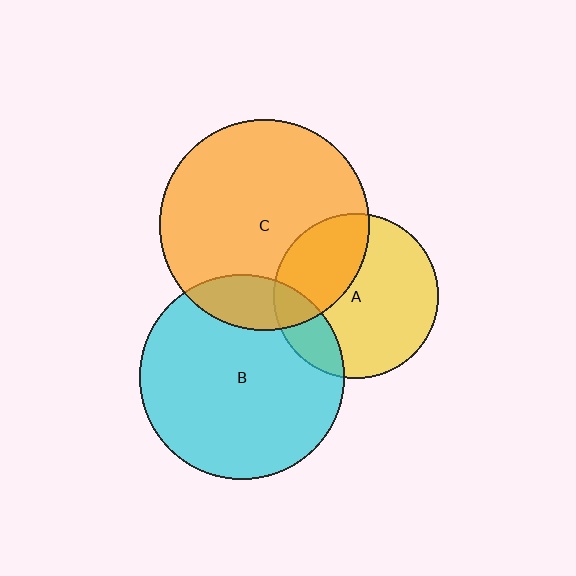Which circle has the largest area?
Circle C (orange).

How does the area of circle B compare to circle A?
Approximately 1.5 times.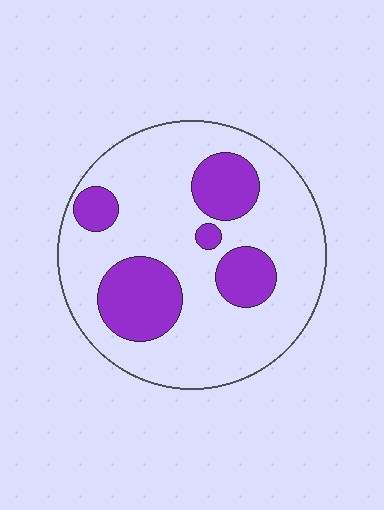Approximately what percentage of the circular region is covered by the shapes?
Approximately 25%.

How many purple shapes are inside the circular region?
5.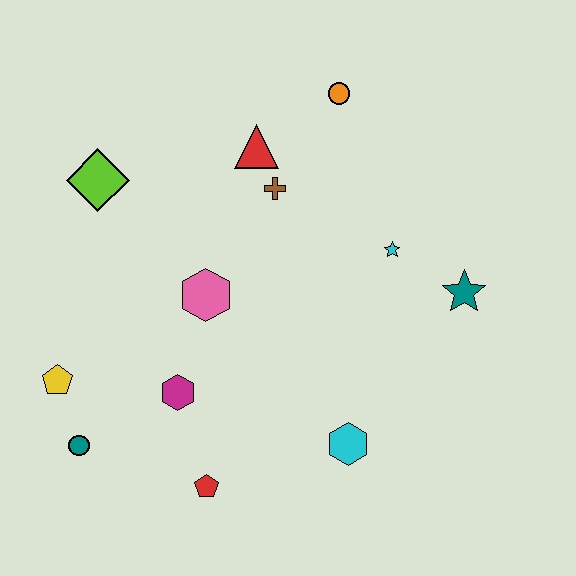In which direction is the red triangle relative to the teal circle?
The red triangle is above the teal circle.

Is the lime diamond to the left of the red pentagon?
Yes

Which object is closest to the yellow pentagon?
The teal circle is closest to the yellow pentagon.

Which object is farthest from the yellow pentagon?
The teal star is farthest from the yellow pentagon.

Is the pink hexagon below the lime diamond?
Yes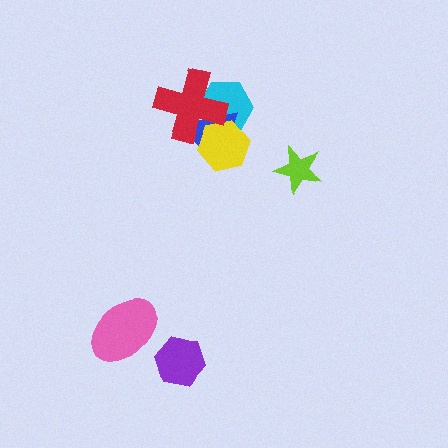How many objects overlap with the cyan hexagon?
3 objects overlap with the cyan hexagon.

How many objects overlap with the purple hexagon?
0 objects overlap with the purple hexagon.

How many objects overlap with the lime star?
0 objects overlap with the lime star.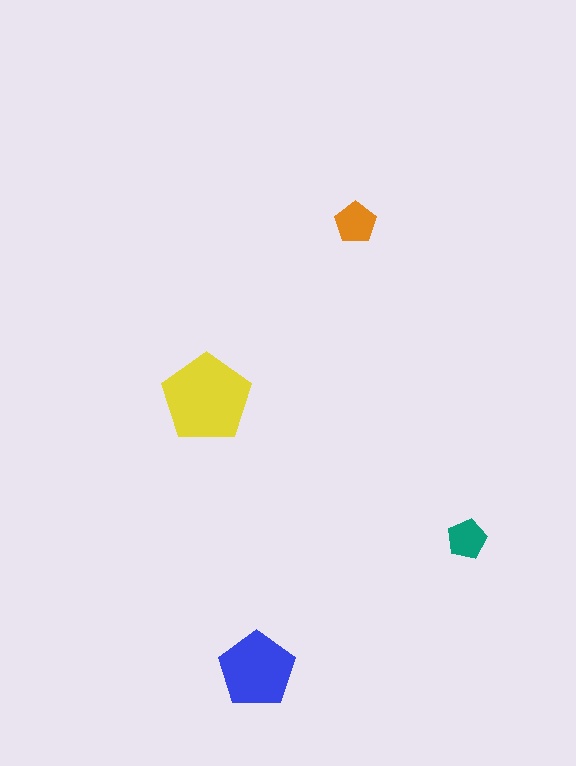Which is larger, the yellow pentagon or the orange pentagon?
The yellow one.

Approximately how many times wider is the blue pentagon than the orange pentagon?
About 2 times wider.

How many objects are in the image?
There are 4 objects in the image.